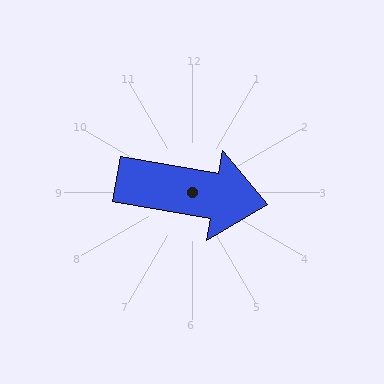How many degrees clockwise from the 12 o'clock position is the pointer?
Approximately 100 degrees.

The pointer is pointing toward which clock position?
Roughly 3 o'clock.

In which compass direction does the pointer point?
East.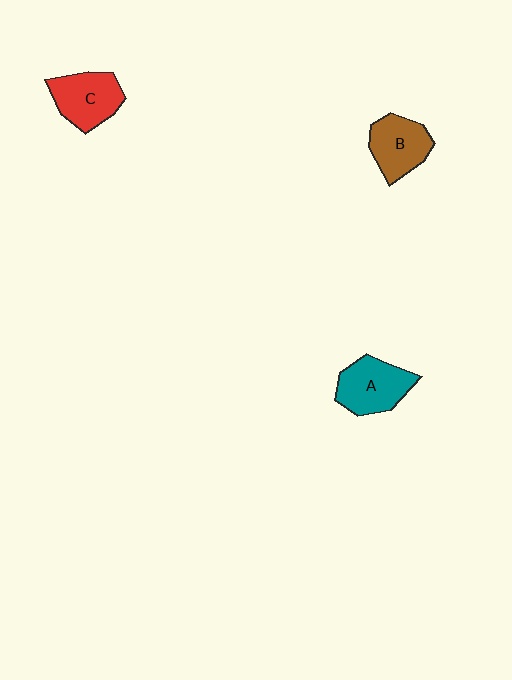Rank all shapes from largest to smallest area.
From largest to smallest: A (teal), C (red), B (brown).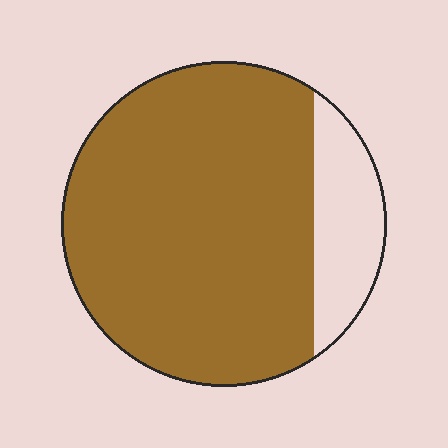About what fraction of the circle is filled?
About five sixths (5/6).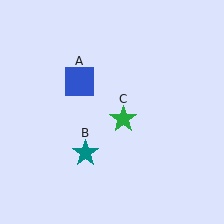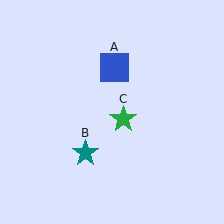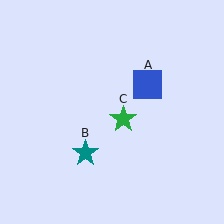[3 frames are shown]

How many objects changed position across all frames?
1 object changed position: blue square (object A).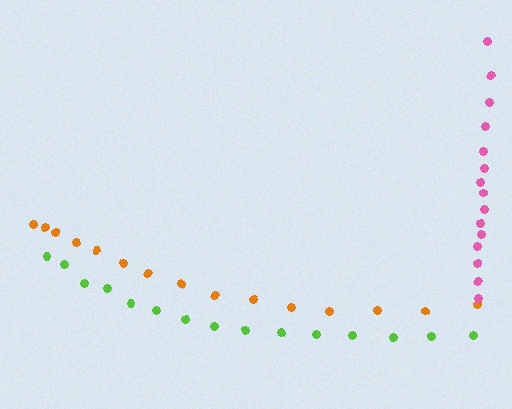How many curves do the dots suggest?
There are 3 distinct paths.